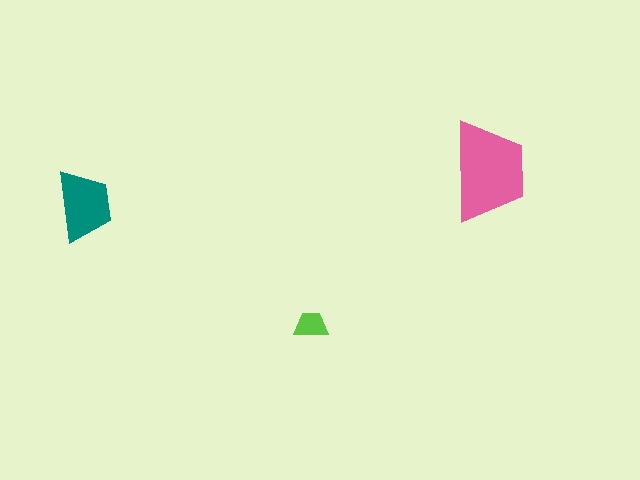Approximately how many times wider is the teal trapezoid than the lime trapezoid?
About 2 times wider.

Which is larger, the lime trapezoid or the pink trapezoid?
The pink one.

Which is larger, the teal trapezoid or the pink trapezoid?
The pink one.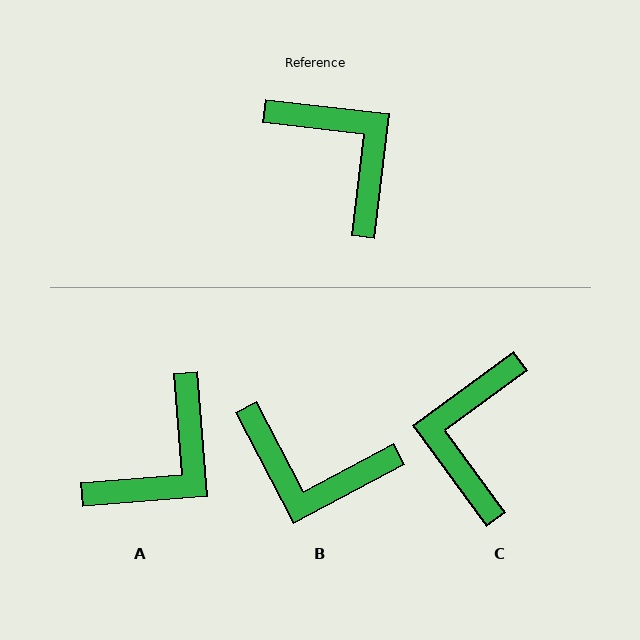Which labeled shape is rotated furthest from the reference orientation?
B, about 145 degrees away.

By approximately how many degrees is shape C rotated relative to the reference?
Approximately 133 degrees counter-clockwise.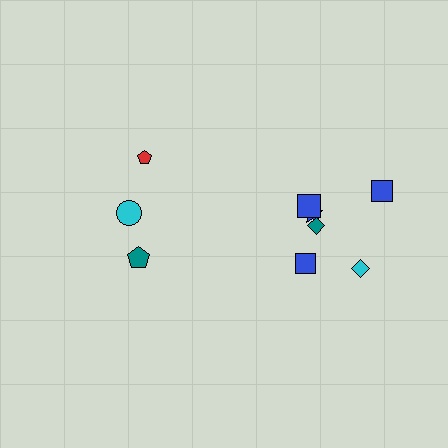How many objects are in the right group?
There are 6 objects.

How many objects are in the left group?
There are 3 objects.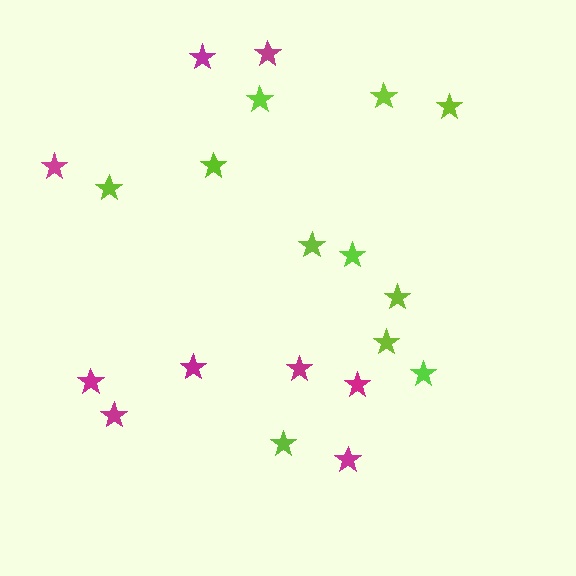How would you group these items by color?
There are 2 groups: one group of lime stars (11) and one group of magenta stars (9).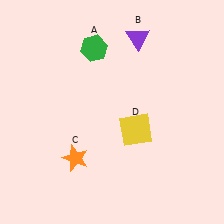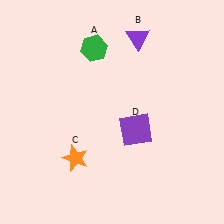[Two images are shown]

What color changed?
The square (D) changed from yellow in Image 1 to purple in Image 2.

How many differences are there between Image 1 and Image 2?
There is 1 difference between the two images.